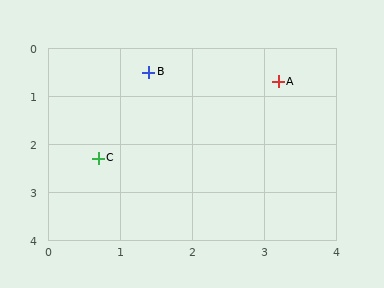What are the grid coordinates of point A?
Point A is at approximately (3.2, 0.7).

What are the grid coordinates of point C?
Point C is at approximately (0.7, 2.3).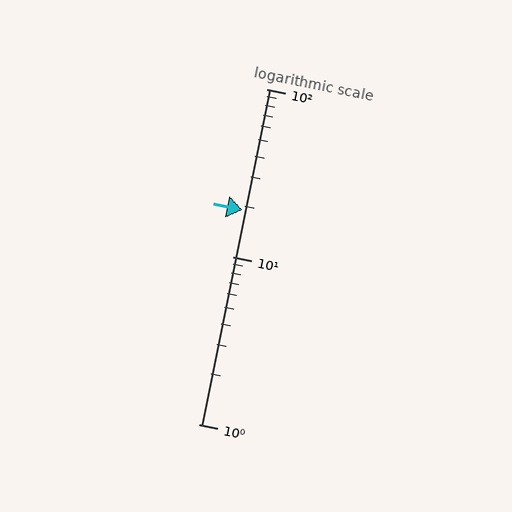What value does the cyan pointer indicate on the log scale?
The pointer indicates approximately 19.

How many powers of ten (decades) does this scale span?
The scale spans 2 decades, from 1 to 100.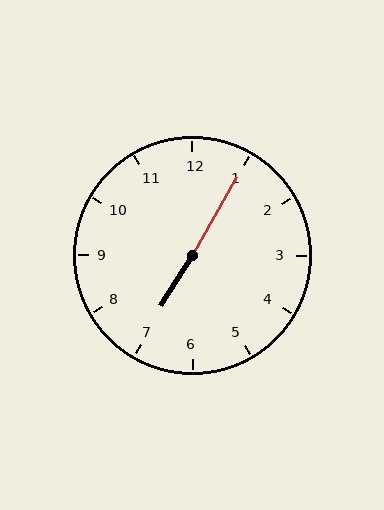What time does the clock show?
7:05.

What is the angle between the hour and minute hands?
Approximately 178 degrees.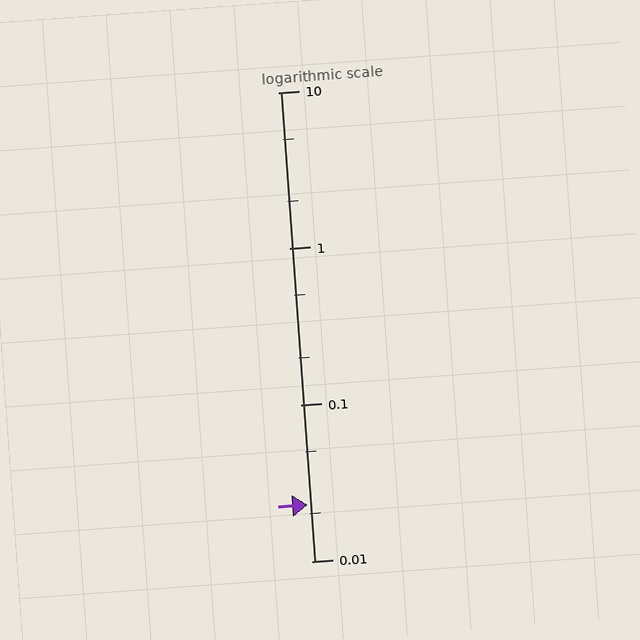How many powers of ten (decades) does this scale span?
The scale spans 3 decades, from 0.01 to 10.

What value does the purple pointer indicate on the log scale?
The pointer indicates approximately 0.023.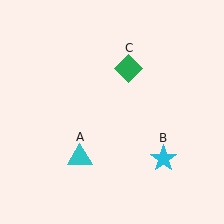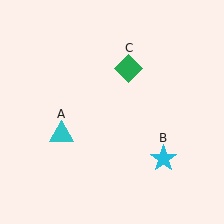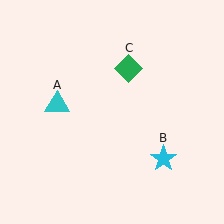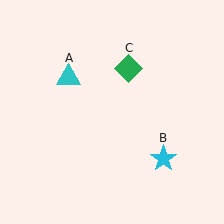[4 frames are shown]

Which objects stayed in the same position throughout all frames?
Cyan star (object B) and green diamond (object C) remained stationary.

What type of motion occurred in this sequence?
The cyan triangle (object A) rotated clockwise around the center of the scene.